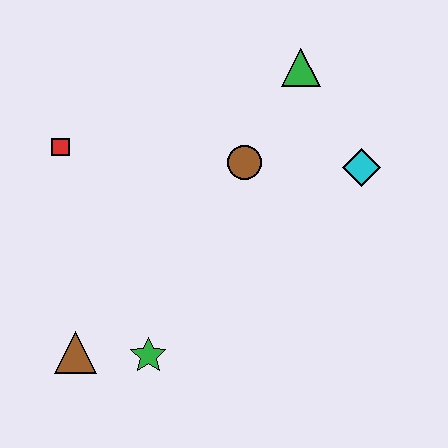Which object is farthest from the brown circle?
The brown triangle is farthest from the brown circle.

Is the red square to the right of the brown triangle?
No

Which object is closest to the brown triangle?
The green star is closest to the brown triangle.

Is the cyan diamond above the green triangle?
No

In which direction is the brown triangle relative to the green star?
The brown triangle is to the left of the green star.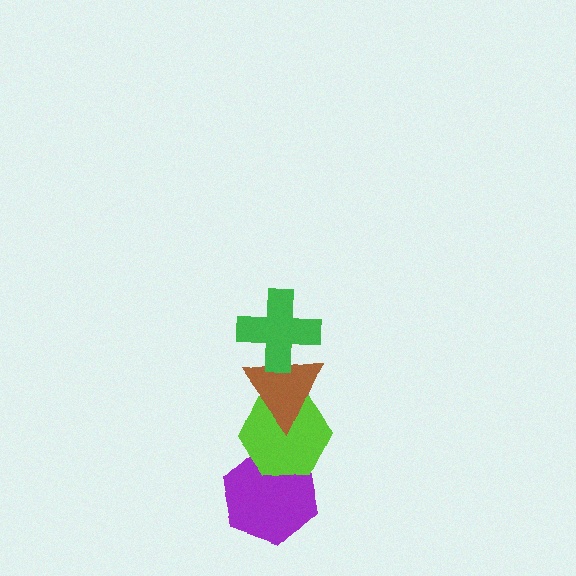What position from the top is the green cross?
The green cross is 1st from the top.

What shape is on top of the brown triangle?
The green cross is on top of the brown triangle.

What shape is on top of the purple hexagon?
The lime hexagon is on top of the purple hexagon.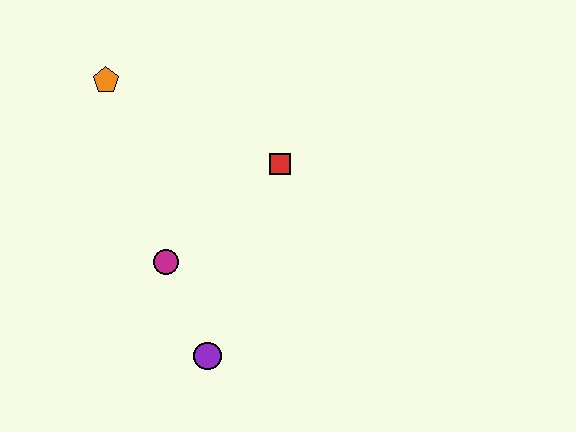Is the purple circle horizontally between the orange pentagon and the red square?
Yes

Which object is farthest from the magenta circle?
The orange pentagon is farthest from the magenta circle.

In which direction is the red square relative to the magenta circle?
The red square is to the right of the magenta circle.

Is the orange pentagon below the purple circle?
No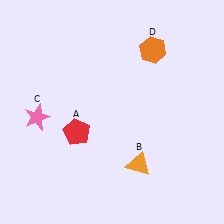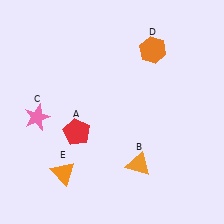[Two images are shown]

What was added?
An orange triangle (E) was added in Image 2.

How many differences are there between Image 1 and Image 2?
There is 1 difference between the two images.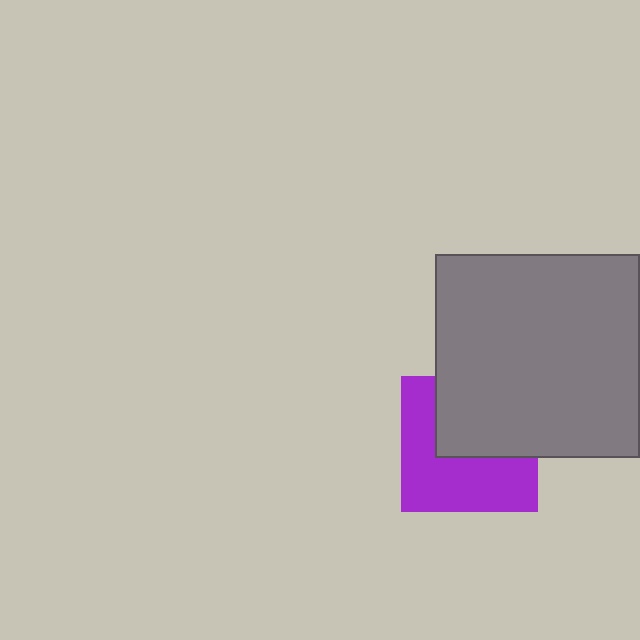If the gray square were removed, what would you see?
You would see the complete purple square.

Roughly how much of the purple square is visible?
About half of it is visible (roughly 55%).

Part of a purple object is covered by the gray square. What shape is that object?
It is a square.